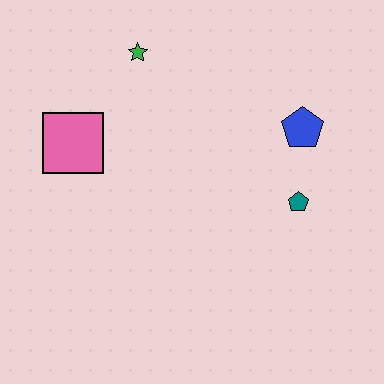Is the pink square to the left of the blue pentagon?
Yes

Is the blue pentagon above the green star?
No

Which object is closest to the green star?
The pink square is closest to the green star.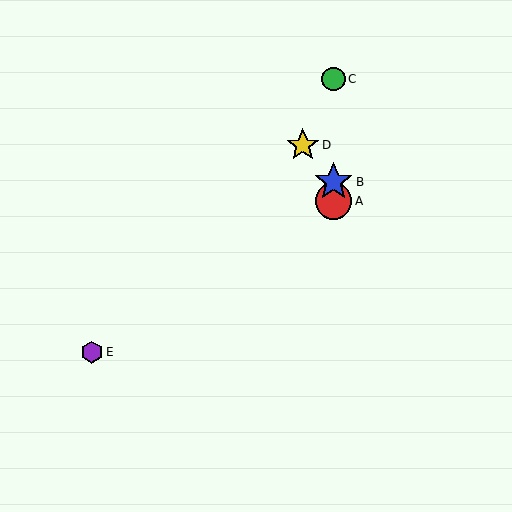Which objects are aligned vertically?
Objects A, B, C are aligned vertically.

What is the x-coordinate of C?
Object C is at x≈334.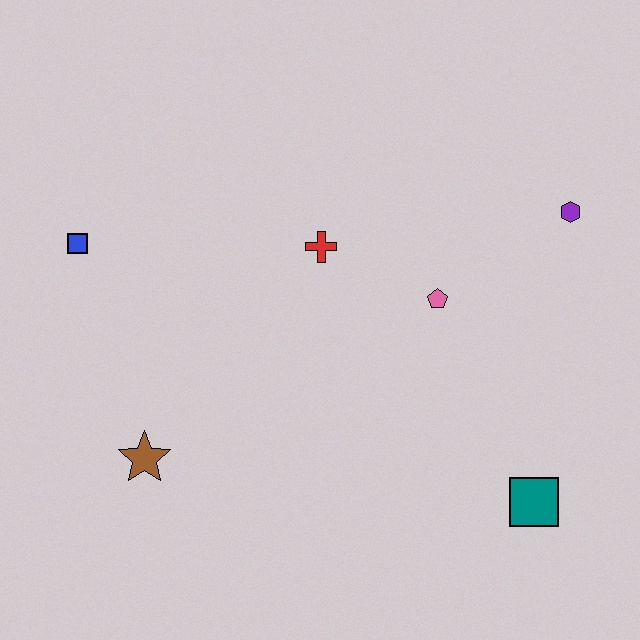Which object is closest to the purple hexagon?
The pink pentagon is closest to the purple hexagon.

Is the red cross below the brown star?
No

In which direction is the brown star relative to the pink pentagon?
The brown star is to the left of the pink pentagon.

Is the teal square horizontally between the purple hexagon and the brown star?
Yes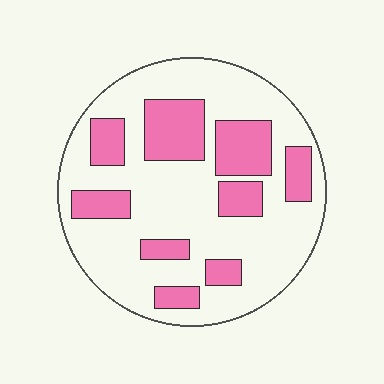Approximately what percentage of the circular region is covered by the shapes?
Approximately 30%.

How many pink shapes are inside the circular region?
9.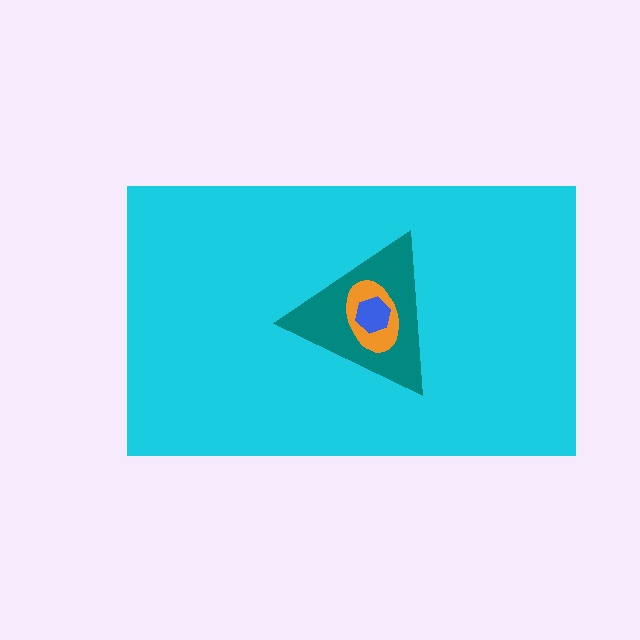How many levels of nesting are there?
4.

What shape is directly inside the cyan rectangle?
The teal triangle.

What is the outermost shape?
The cyan rectangle.